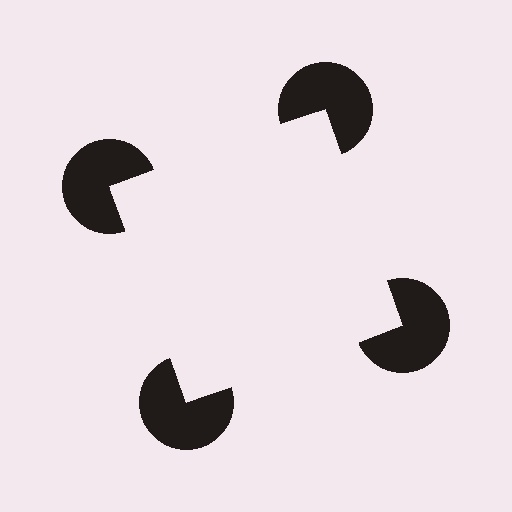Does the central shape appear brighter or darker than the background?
It typically appears slightly brighter than the background, even though no actual brightness change is drawn.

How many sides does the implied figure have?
4 sides.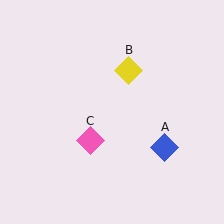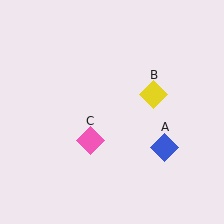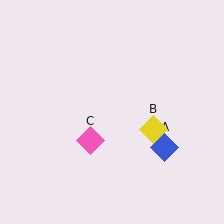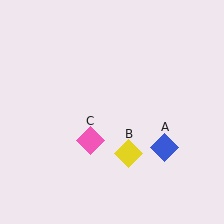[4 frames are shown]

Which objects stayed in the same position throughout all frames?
Blue diamond (object A) and pink diamond (object C) remained stationary.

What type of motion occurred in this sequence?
The yellow diamond (object B) rotated clockwise around the center of the scene.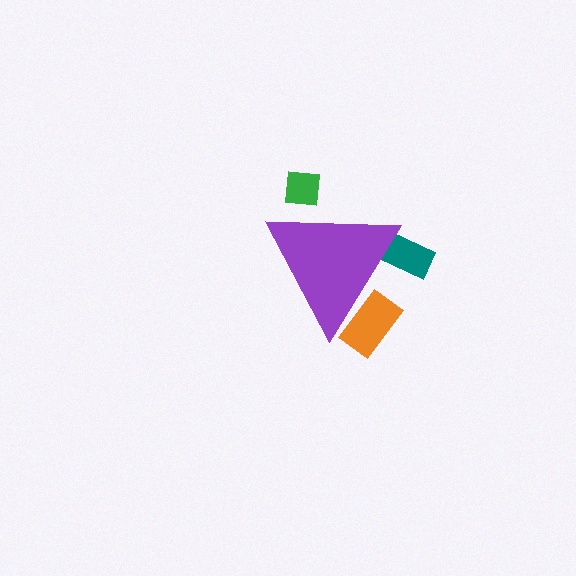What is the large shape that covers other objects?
A purple triangle.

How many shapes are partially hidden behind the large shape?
3 shapes are partially hidden.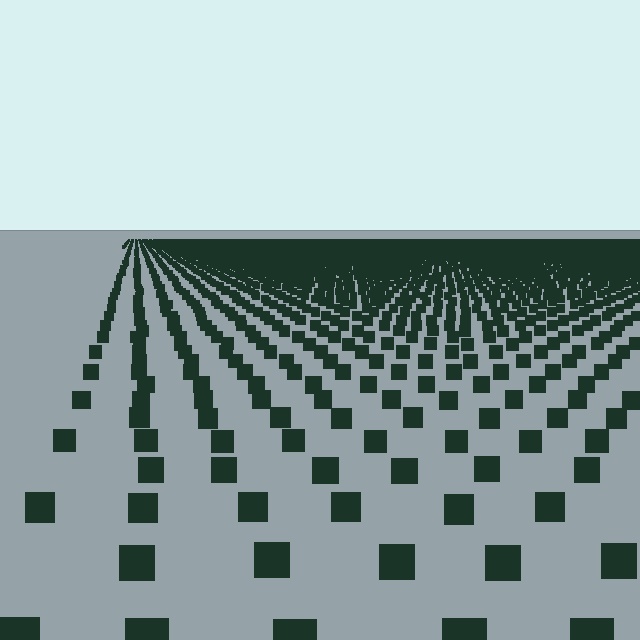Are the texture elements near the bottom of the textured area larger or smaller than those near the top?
Larger. Near the bottom, elements are closer to the viewer and appear at a bigger on-screen size.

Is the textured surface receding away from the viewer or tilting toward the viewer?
The surface is receding away from the viewer. Texture elements get smaller and denser toward the top.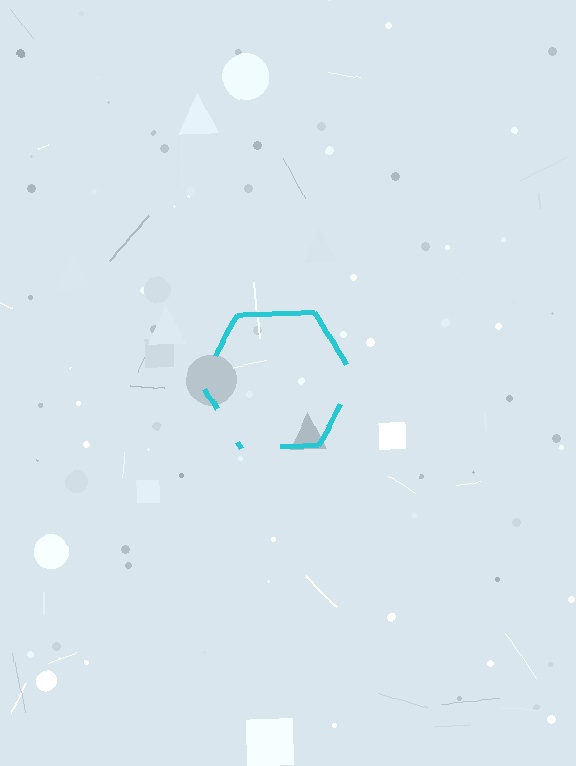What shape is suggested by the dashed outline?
The dashed outline suggests a hexagon.